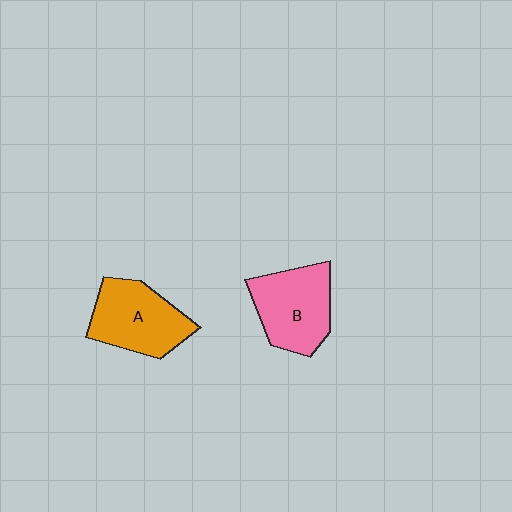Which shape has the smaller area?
Shape B (pink).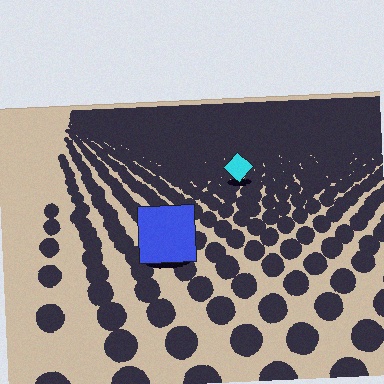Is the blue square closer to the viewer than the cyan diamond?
Yes. The blue square is closer — you can tell from the texture gradient: the ground texture is coarser near it.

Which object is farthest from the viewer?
The cyan diamond is farthest from the viewer. It appears smaller and the ground texture around it is denser.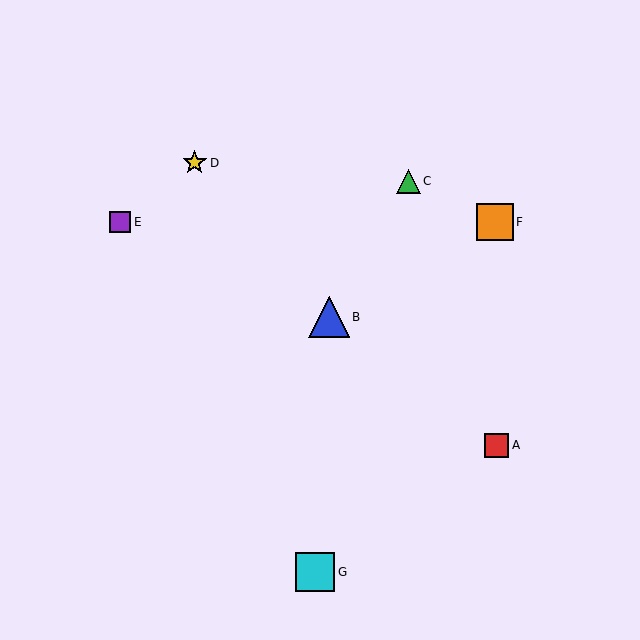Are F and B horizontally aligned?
No, F is at y≈222 and B is at y≈317.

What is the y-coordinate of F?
Object F is at y≈222.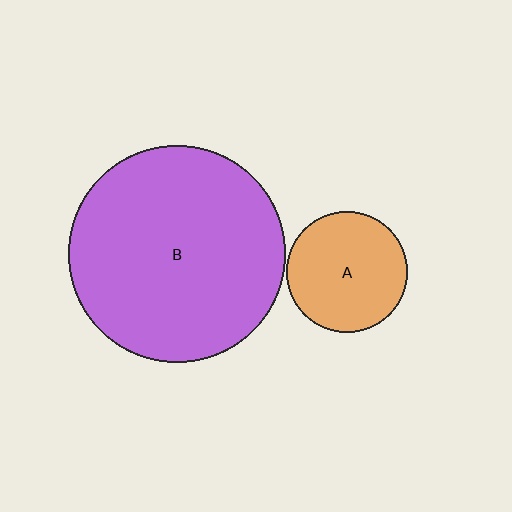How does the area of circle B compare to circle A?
Approximately 3.2 times.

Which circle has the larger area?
Circle B (purple).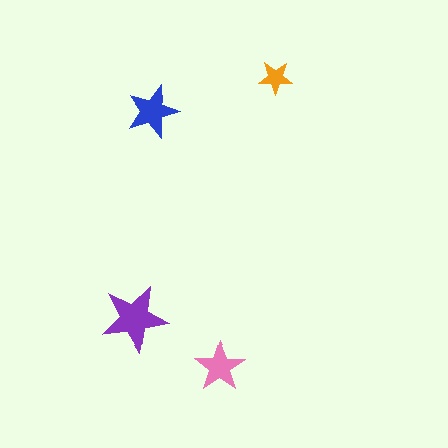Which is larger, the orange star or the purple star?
The purple one.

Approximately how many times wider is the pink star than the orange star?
About 1.5 times wider.